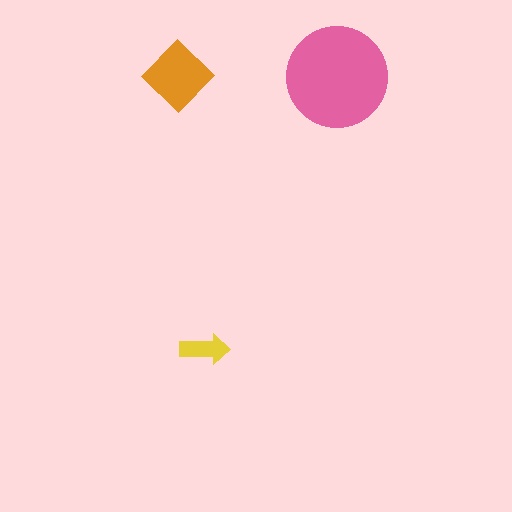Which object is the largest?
The pink circle.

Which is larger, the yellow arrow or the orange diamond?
The orange diamond.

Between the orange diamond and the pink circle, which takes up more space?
The pink circle.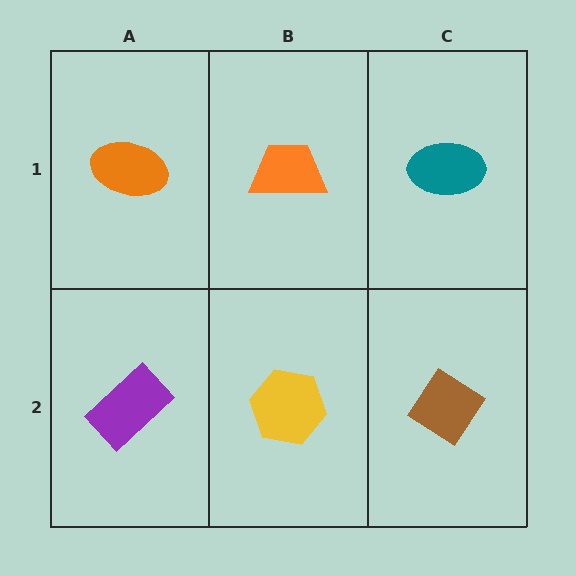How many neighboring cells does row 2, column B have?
3.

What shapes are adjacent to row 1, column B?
A yellow hexagon (row 2, column B), an orange ellipse (row 1, column A), a teal ellipse (row 1, column C).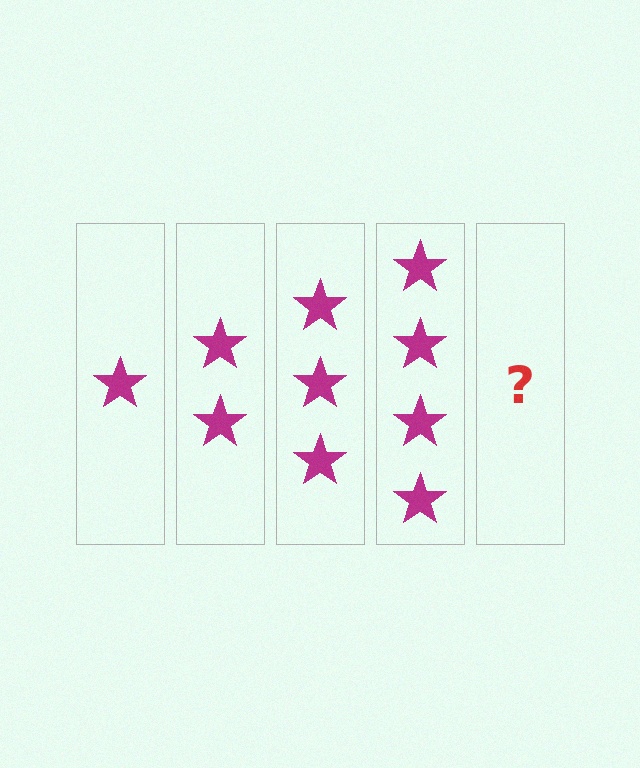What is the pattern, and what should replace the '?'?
The pattern is that each step adds one more star. The '?' should be 5 stars.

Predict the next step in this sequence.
The next step is 5 stars.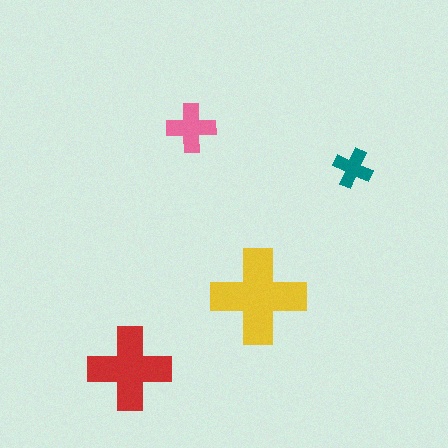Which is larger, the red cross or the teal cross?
The red one.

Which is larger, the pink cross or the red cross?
The red one.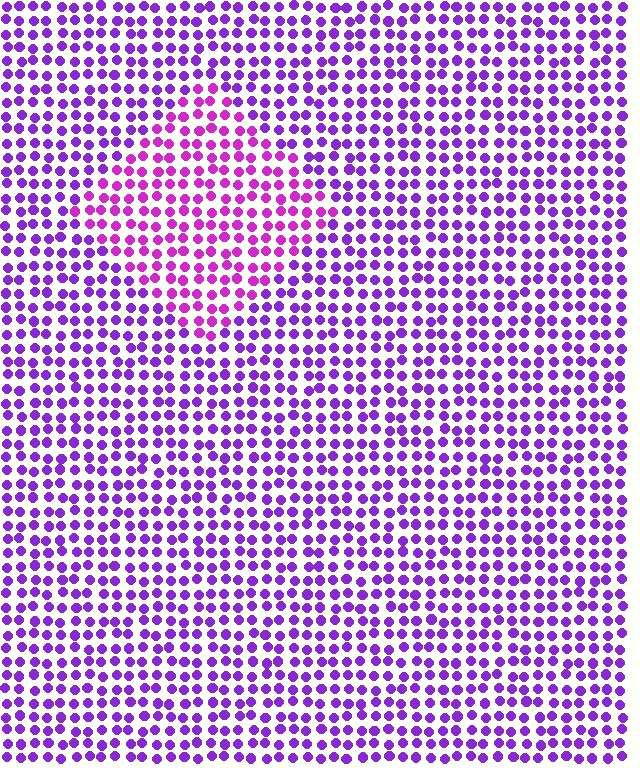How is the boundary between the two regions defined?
The boundary is defined purely by a slight shift in hue (about 28 degrees). Spacing, size, and orientation are identical on both sides.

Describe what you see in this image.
The image is filled with small purple elements in a uniform arrangement. A diamond-shaped region is visible where the elements are tinted to a slightly different hue, forming a subtle color boundary.